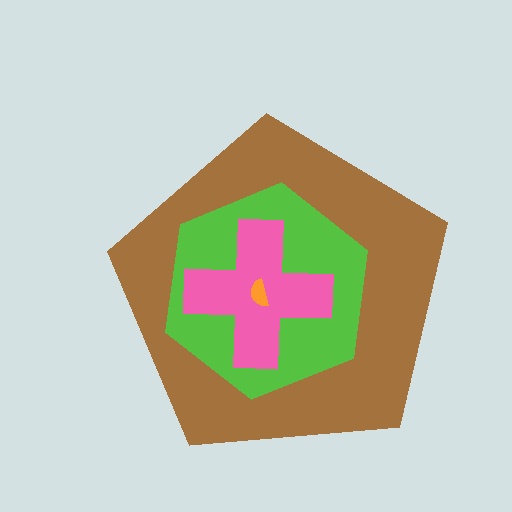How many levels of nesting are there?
4.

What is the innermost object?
The orange semicircle.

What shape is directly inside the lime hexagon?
The pink cross.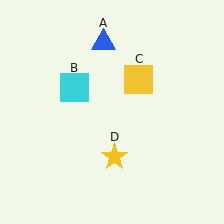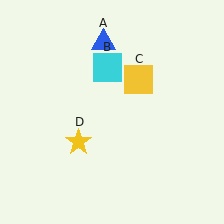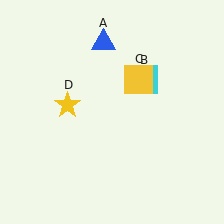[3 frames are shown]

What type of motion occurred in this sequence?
The cyan square (object B), yellow star (object D) rotated clockwise around the center of the scene.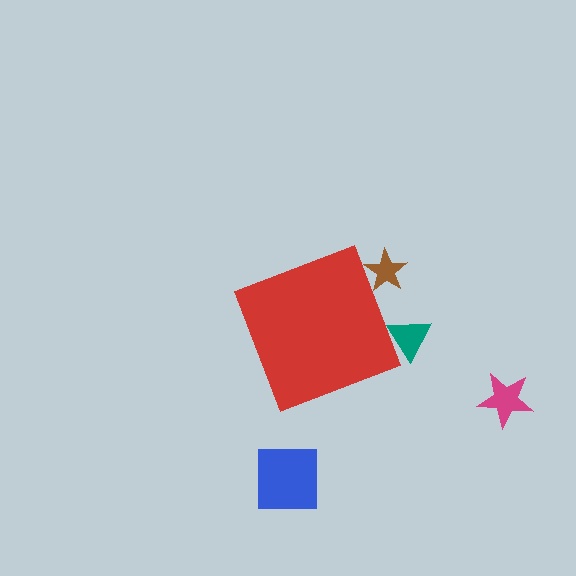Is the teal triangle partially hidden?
Yes, the teal triangle is partially hidden behind the red diamond.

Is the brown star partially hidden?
Yes, the brown star is partially hidden behind the red diamond.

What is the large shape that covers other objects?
A red diamond.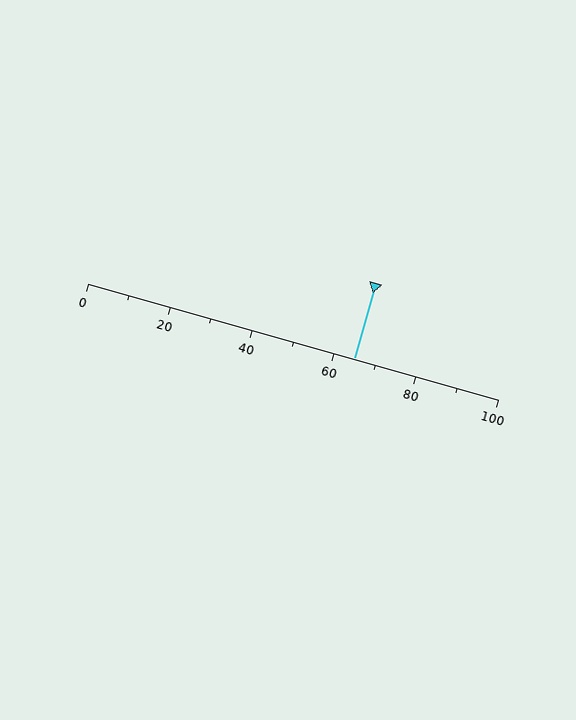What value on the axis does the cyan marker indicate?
The marker indicates approximately 65.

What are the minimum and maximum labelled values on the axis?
The axis runs from 0 to 100.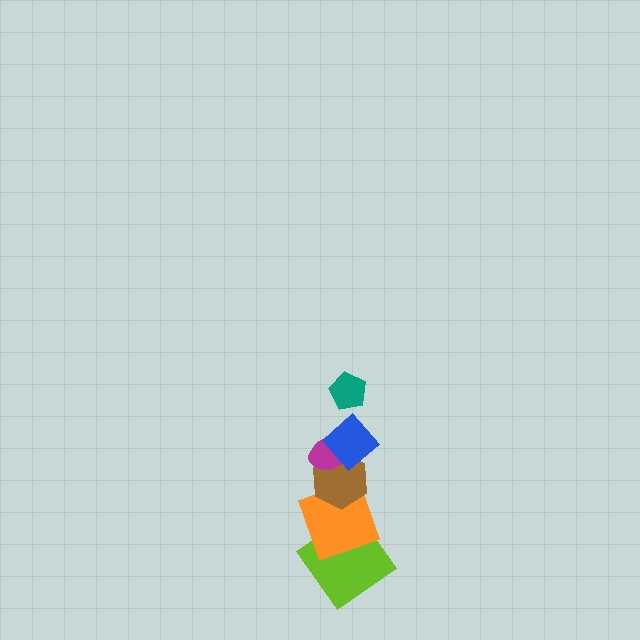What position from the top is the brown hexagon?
The brown hexagon is 4th from the top.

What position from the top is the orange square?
The orange square is 5th from the top.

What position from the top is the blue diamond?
The blue diamond is 2nd from the top.